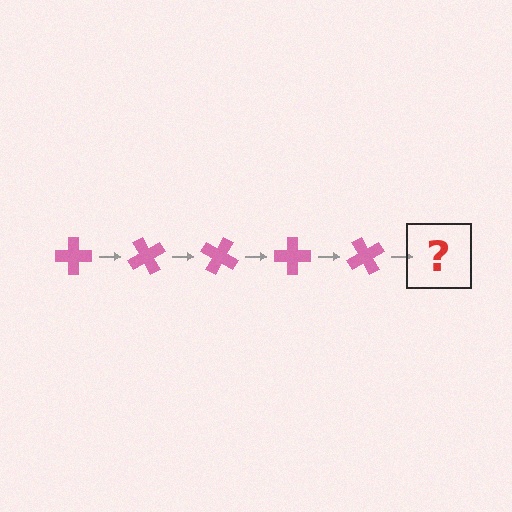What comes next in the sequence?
The next element should be a pink cross rotated 300 degrees.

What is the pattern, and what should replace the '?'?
The pattern is that the cross rotates 60 degrees each step. The '?' should be a pink cross rotated 300 degrees.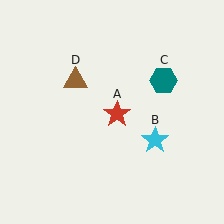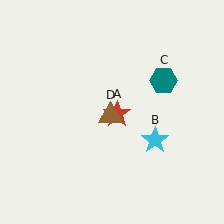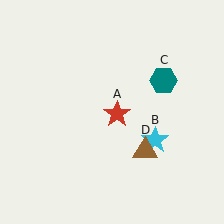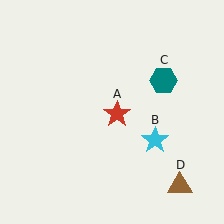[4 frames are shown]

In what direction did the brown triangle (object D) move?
The brown triangle (object D) moved down and to the right.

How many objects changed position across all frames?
1 object changed position: brown triangle (object D).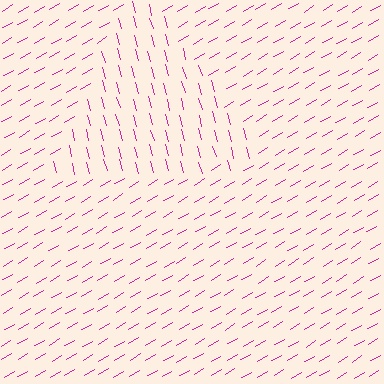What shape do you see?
I see a triangle.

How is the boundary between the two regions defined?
The boundary is defined purely by a change in line orientation (approximately 75 degrees difference). All lines are the same color and thickness.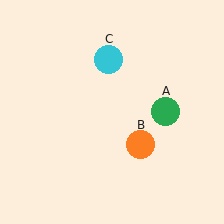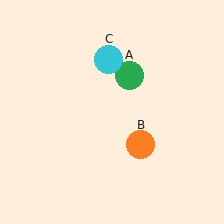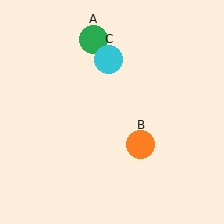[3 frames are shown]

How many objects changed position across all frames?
1 object changed position: green circle (object A).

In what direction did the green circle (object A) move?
The green circle (object A) moved up and to the left.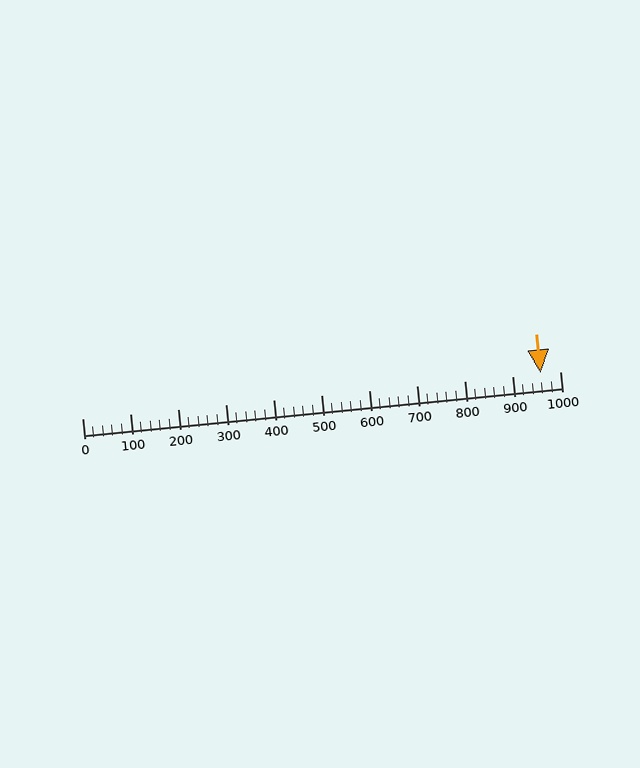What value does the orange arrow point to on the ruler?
The orange arrow points to approximately 960.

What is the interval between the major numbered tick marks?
The major tick marks are spaced 100 units apart.